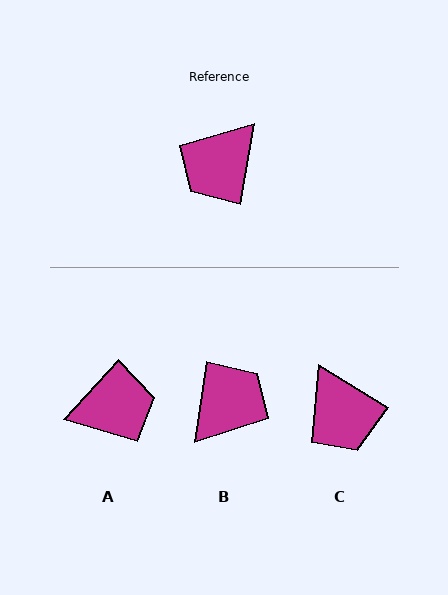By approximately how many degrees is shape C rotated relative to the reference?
Approximately 68 degrees counter-clockwise.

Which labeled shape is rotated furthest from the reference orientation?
B, about 178 degrees away.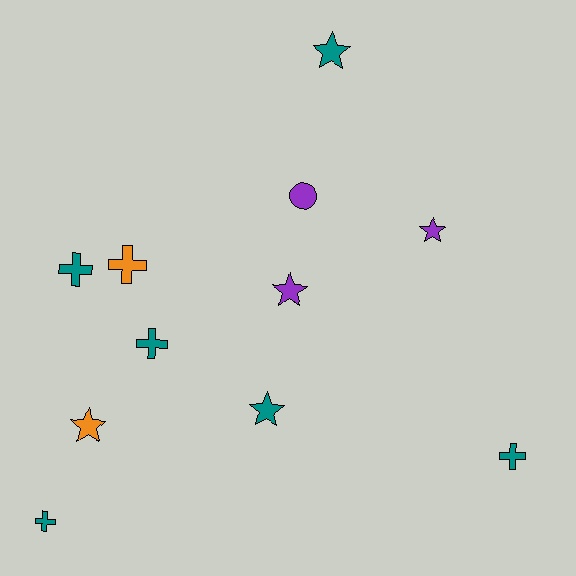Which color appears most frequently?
Teal, with 6 objects.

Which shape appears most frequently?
Cross, with 5 objects.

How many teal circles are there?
There are no teal circles.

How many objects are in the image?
There are 11 objects.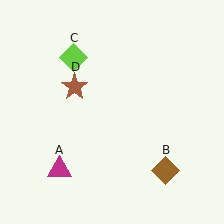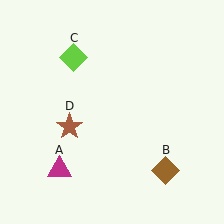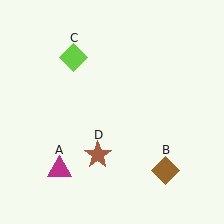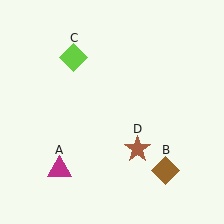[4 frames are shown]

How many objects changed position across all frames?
1 object changed position: brown star (object D).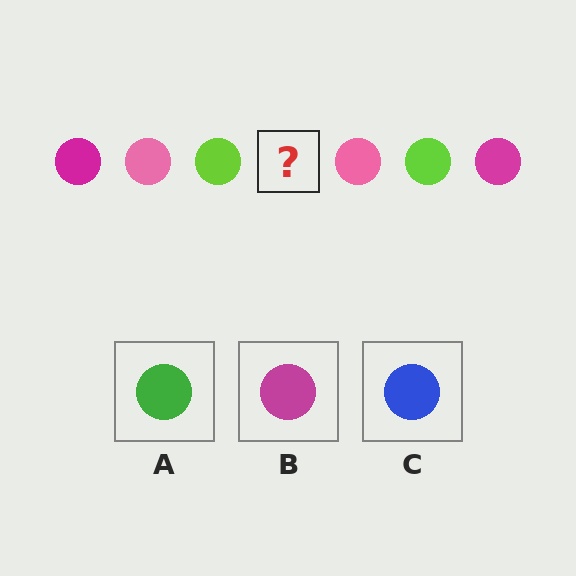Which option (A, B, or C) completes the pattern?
B.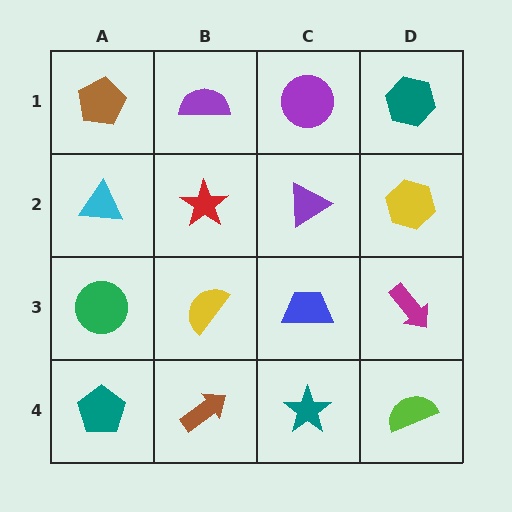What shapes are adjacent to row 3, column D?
A yellow hexagon (row 2, column D), a lime semicircle (row 4, column D), a blue trapezoid (row 3, column C).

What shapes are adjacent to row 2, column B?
A purple semicircle (row 1, column B), a yellow semicircle (row 3, column B), a cyan triangle (row 2, column A), a purple triangle (row 2, column C).